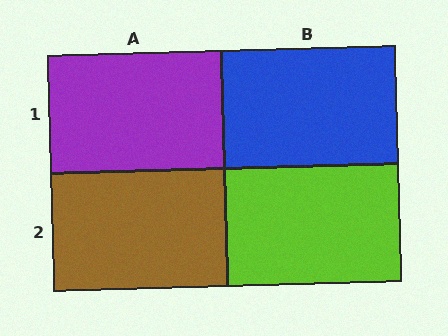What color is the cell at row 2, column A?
Brown.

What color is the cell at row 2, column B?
Lime.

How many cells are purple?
1 cell is purple.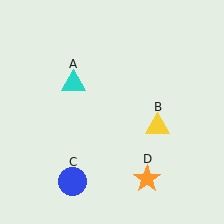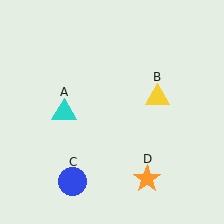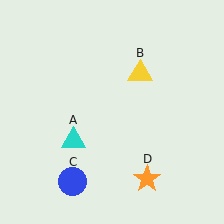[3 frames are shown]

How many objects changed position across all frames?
2 objects changed position: cyan triangle (object A), yellow triangle (object B).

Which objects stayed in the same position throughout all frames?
Blue circle (object C) and orange star (object D) remained stationary.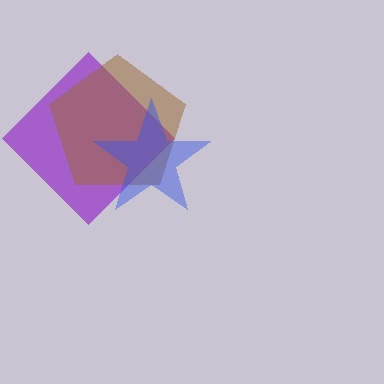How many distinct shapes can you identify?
There are 3 distinct shapes: a purple diamond, a brown pentagon, a blue star.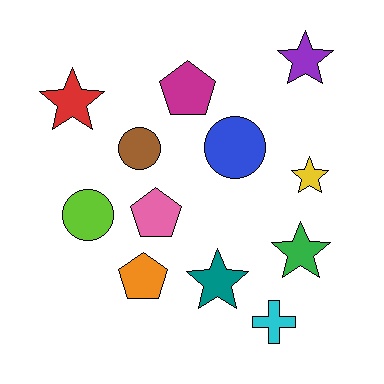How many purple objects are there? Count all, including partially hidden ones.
There is 1 purple object.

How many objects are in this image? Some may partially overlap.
There are 12 objects.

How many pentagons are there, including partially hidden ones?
There are 3 pentagons.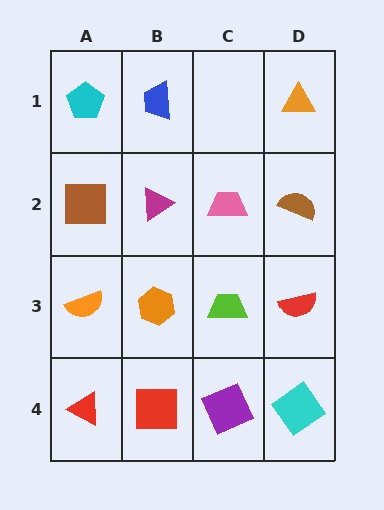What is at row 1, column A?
A cyan pentagon.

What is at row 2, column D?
A brown semicircle.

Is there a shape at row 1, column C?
No, that cell is empty.